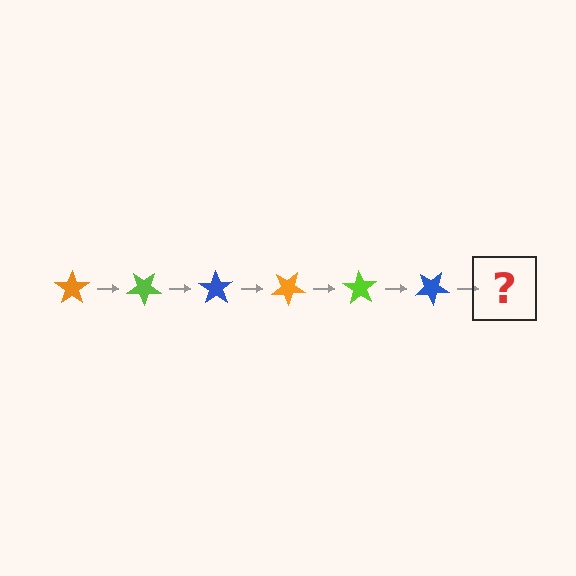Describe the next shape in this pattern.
It should be an orange star, rotated 210 degrees from the start.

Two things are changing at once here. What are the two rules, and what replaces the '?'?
The two rules are that it rotates 35 degrees each step and the color cycles through orange, lime, and blue. The '?' should be an orange star, rotated 210 degrees from the start.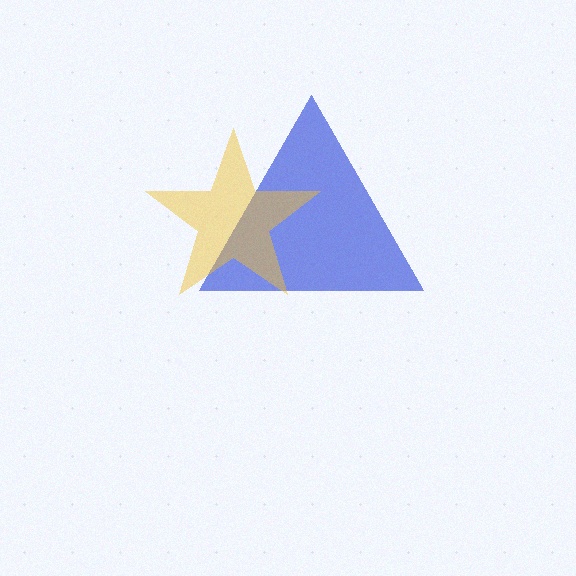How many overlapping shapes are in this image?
There are 2 overlapping shapes in the image.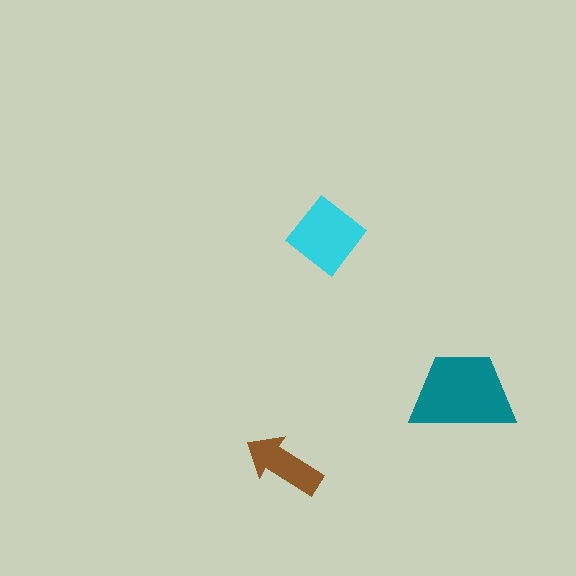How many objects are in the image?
There are 3 objects in the image.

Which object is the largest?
The teal trapezoid.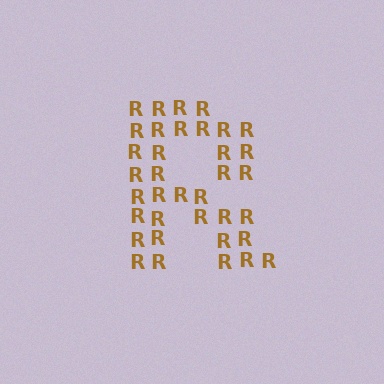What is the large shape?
The large shape is the letter R.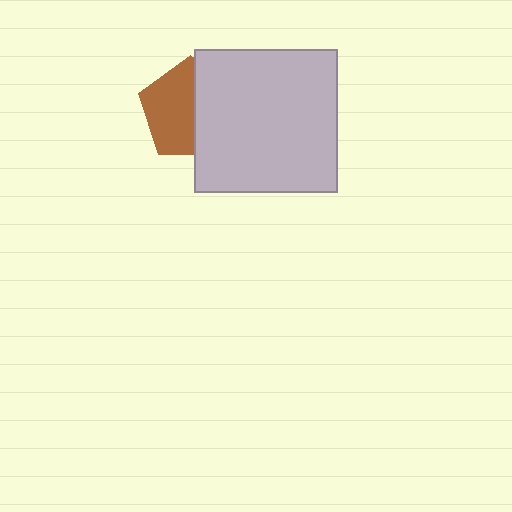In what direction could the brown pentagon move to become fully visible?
The brown pentagon could move left. That would shift it out from behind the light gray square entirely.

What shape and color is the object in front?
The object in front is a light gray square.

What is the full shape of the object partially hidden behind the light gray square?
The partially hidden object is a brown pentagon.